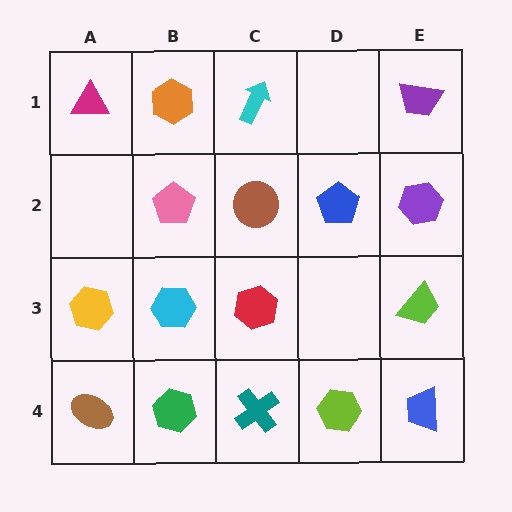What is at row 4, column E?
A blue trapezoid.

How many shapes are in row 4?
5 shapes.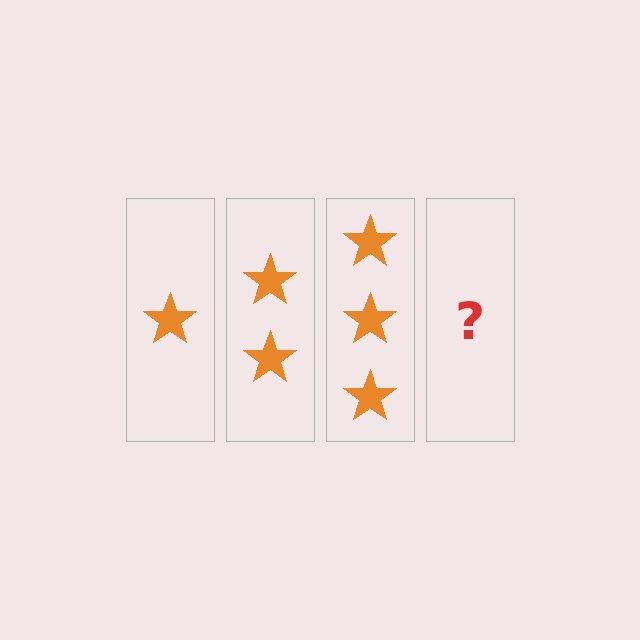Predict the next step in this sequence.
The next step is 4 stars.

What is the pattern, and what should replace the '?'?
The pattern is that each step adds one more star. The '?' should be 4 stars.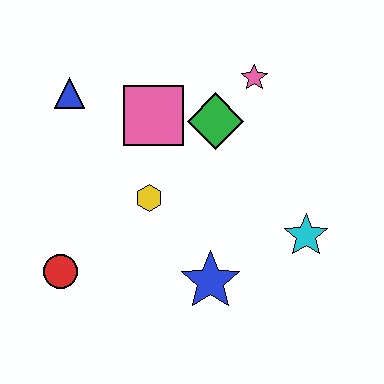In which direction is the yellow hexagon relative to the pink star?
The yellow hexagon is below the pink star.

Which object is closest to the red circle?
The yellow hexagon is closest to the red circle.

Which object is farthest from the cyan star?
The blue triangle is farthest from the cyan star.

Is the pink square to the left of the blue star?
Yes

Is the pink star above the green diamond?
Yes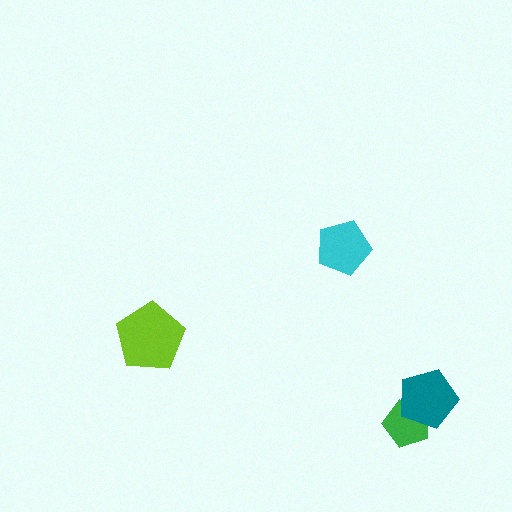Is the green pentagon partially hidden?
Yes, it is partially covered by another shape.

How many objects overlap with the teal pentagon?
1 object overlaps with the teal pentagon.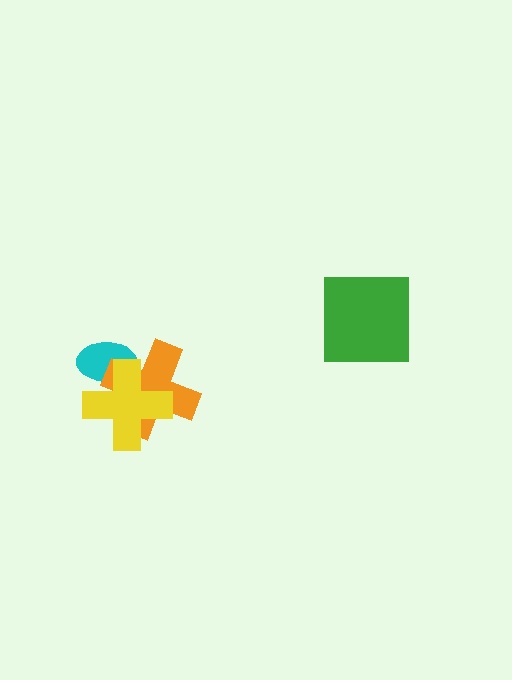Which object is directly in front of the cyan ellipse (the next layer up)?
The orange cross is directly in front of the cyan ellipse.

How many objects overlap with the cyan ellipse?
2 objects overlap with the cyan ellipse.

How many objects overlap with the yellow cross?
2 objects overlap with the yellow cross.